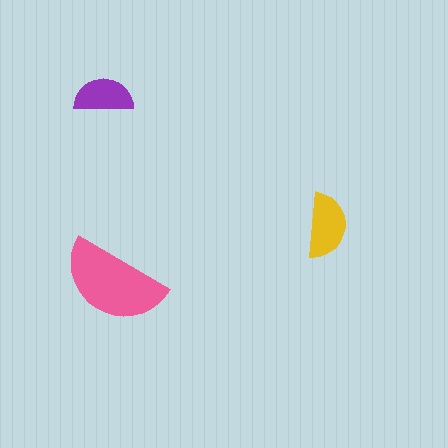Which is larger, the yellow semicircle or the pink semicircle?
The pink one.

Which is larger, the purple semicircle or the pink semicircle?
The pink one.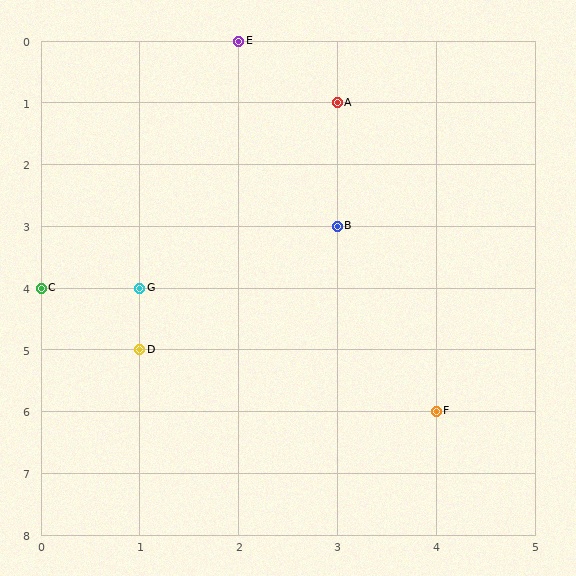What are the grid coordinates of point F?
Point F is at grid coordinates (4, 6).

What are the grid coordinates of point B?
Point B is at grid coordinates (3, 3).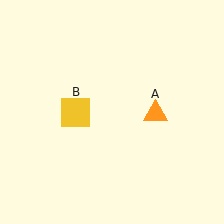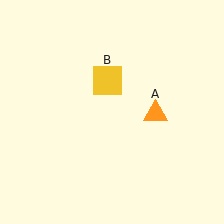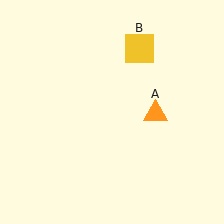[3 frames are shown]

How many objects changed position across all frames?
1 object changed position: yellow square (object B).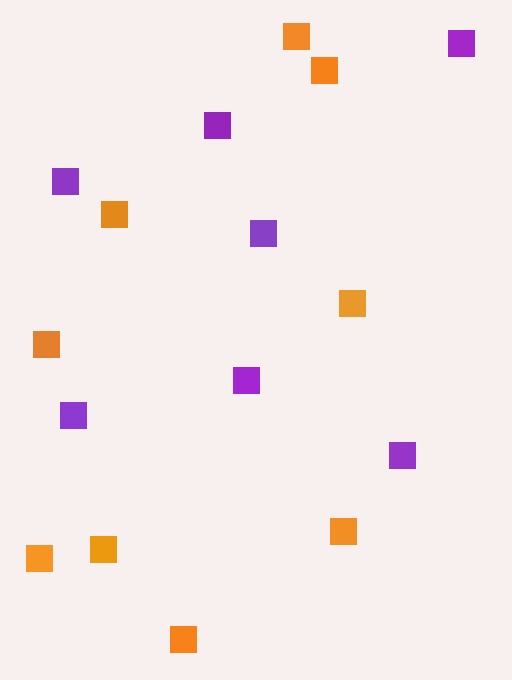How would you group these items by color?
There are 2 groups: one group of orange squares (9) and one group of purple squares (7).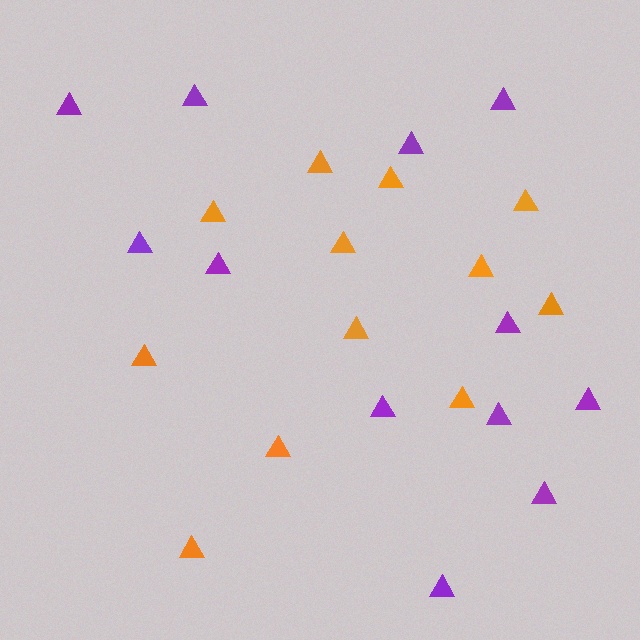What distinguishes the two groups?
There are 2 groups: one group of purple triangles (12) and one group of orange triangles (12).